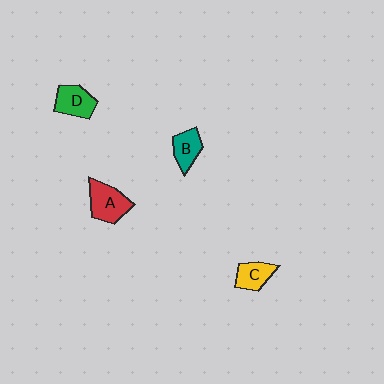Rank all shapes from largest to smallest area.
From largest to smallest: A (red), D (green), C (yellow), B (teal).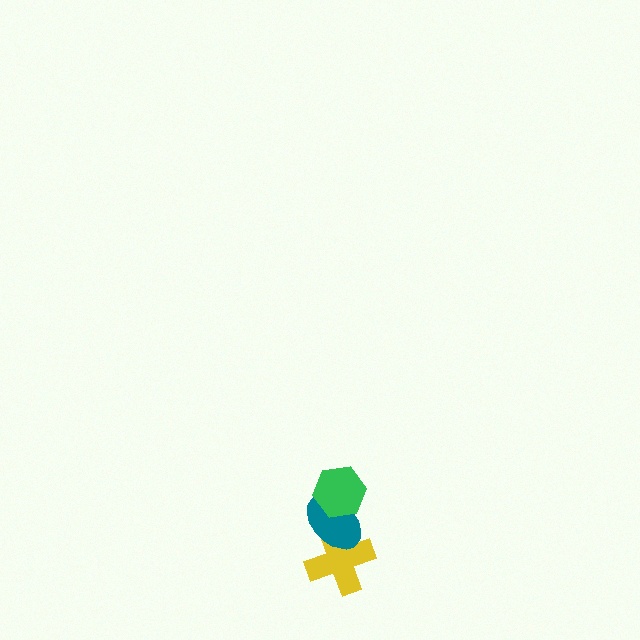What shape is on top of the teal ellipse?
The green hexagon is on top of the teal ellipse.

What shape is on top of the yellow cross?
The teal ellipse is on top of the yellow cross.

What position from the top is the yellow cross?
The yellow cross is 3rd from the top.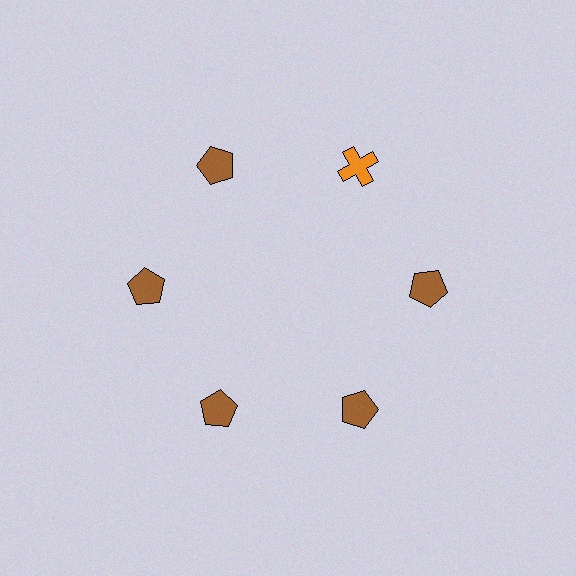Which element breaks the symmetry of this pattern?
The orange cross at roughly the 1 o'clock position breaks the symmetry. All other shapes are brown pentagons.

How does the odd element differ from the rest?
It differs in both color (orange instead of brown) and shape (cross instead of pentagon).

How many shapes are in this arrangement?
There are 6 shapes arranged in a ring pattern.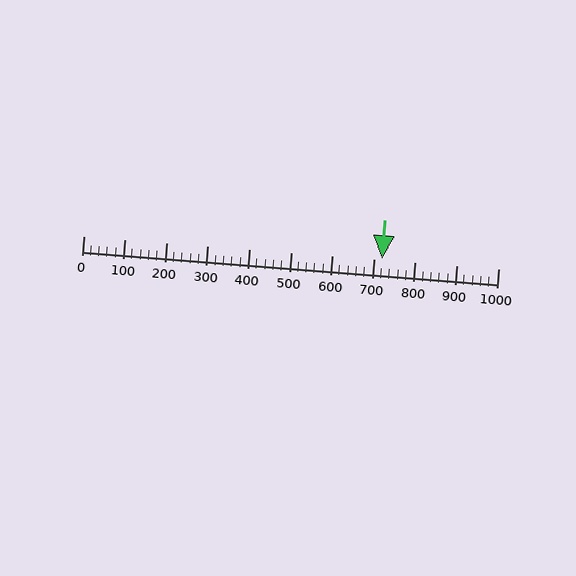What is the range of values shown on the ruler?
The ruler shows values from 0 to 1000.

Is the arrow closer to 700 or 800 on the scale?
The arrow is closer to 700.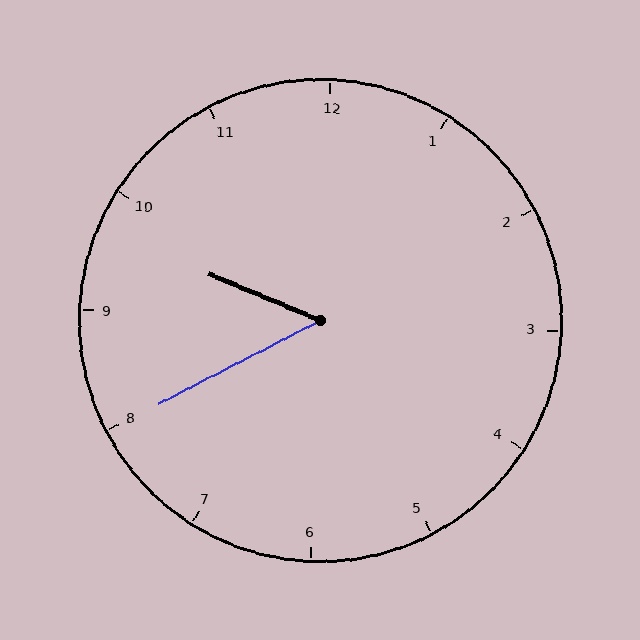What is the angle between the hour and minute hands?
Approximately 50 degrees.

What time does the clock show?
9:40.